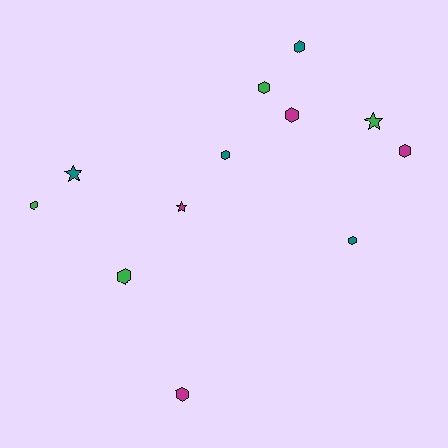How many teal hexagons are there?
There are 3 teal hexagons.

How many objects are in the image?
There are 12 objects.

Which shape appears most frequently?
Hexagon, with 9 objects.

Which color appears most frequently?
Teal, with 4 objects.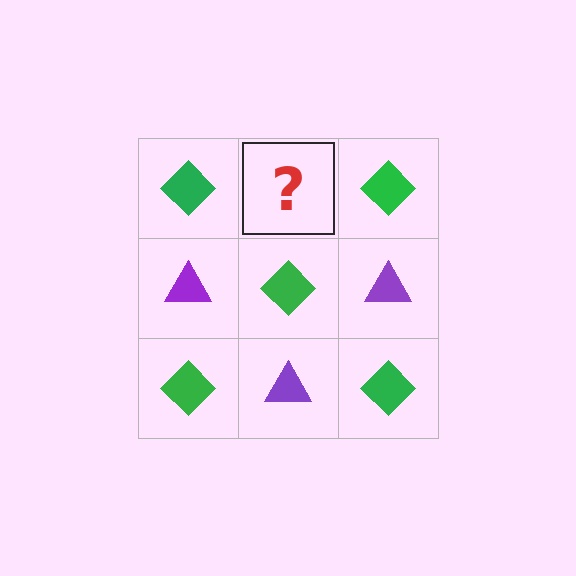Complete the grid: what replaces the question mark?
The question mark should be replaced with a purple triangle.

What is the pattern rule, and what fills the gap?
The rule is that it alternates green diamond and purple triangle in a checkerboard pattern. The gap should be filled with a purple triangle.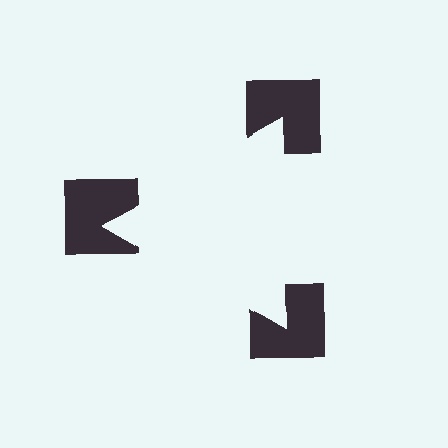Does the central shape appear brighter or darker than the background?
It typically appears slightly brighter than the background, even though no actual brightness change is drawn.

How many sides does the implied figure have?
3 sides.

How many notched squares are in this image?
There are 3 — one at each vertex of the illusory triangle.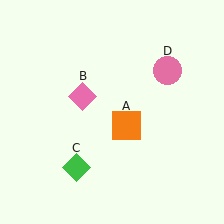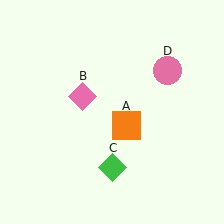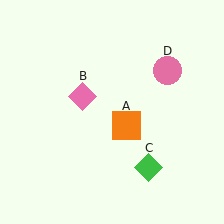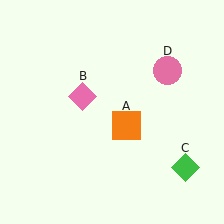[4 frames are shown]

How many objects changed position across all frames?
1 object changed position: green diamond (object C).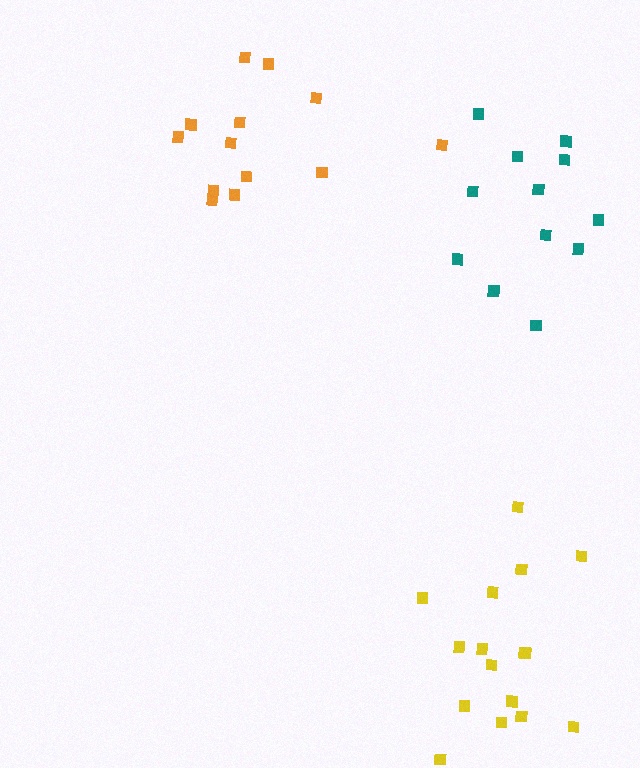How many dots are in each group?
Group 1: 13 dots, Group 2: 16 dots, Group 3: 12 dots (41 total).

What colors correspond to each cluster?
The clusters are colored: orange, yellow, teal.